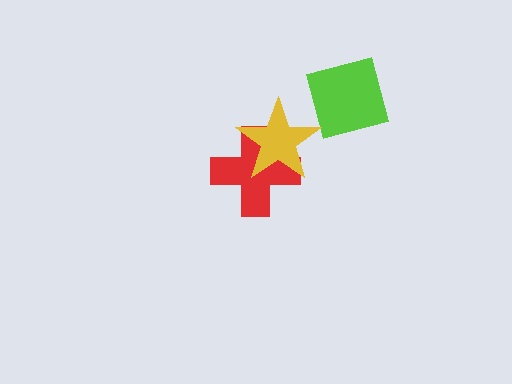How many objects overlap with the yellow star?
2 objects overlap with the yellow star.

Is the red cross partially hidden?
Yes, it is partially covered by another shape.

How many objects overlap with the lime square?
1 object overlaps with the lime square.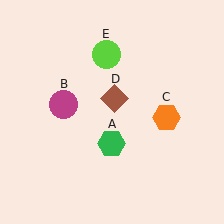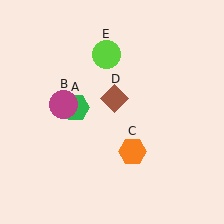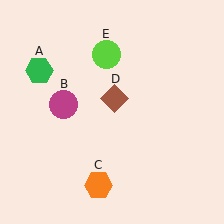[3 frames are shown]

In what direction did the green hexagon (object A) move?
The green hexagon (object A) moved up and to the left.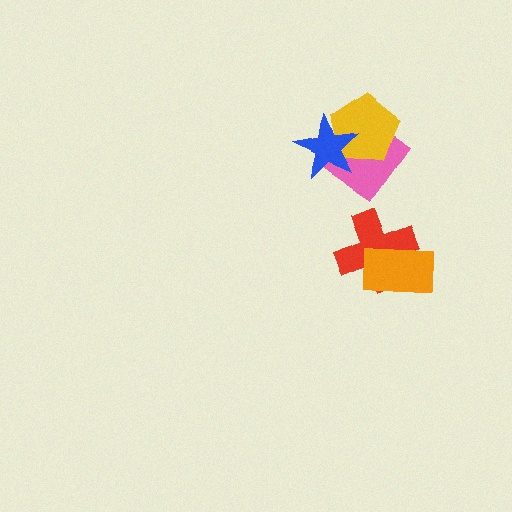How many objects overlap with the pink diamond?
2 objects overlap with the pink diamond.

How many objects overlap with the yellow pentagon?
2 objects overlap with the yellow pentagon.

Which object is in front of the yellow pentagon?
The blue star is in front of the yellow pentagon.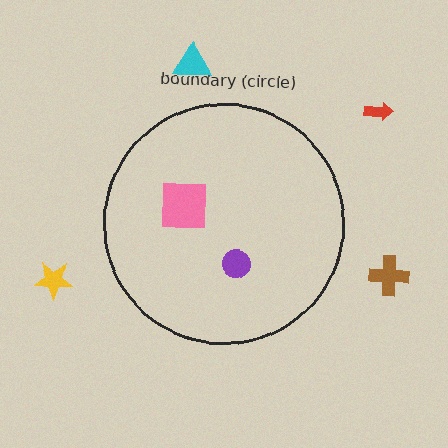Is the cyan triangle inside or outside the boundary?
Outside.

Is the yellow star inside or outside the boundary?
Outside.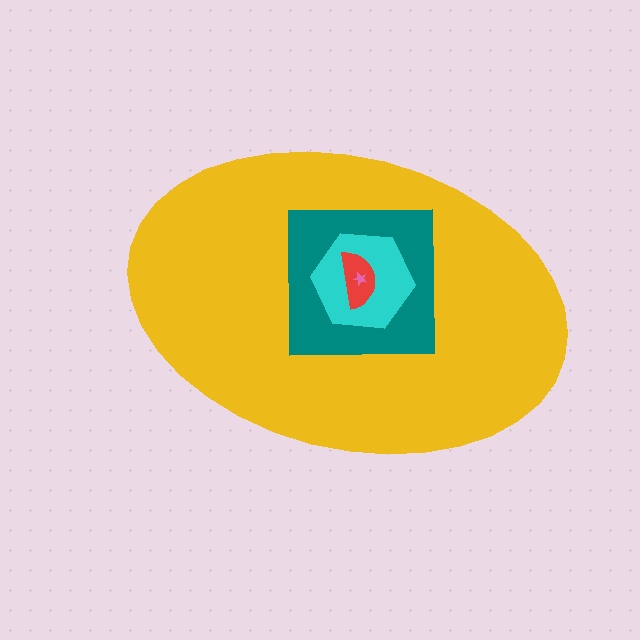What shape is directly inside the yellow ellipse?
The teal square.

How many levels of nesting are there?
5.